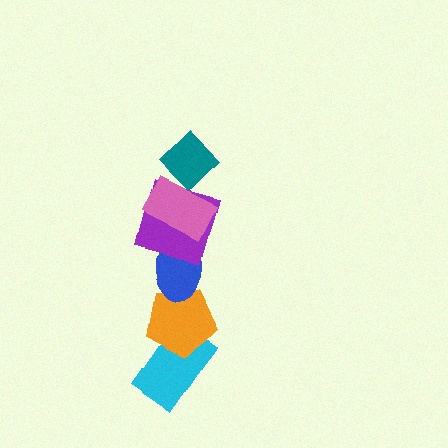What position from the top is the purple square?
The purple square is 3rd from the top.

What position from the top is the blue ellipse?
The blue ellipse is 4th from the top.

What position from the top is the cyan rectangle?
The cyan rectangle is 6th from the top.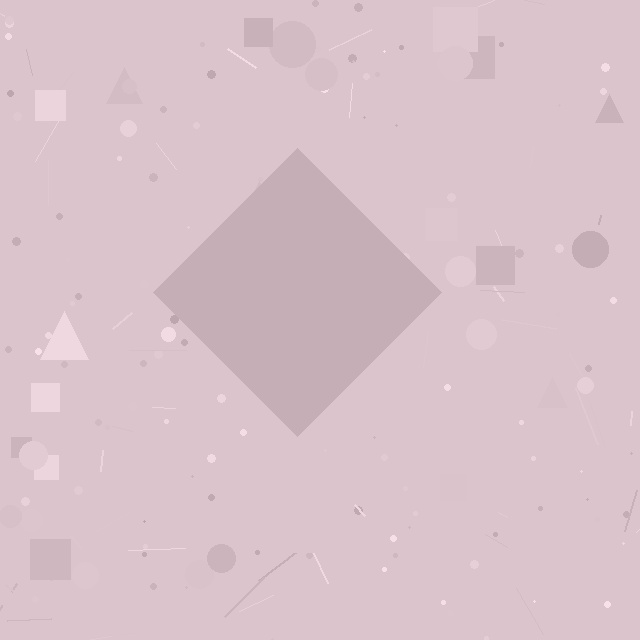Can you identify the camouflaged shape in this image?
The camouflaged shape is a diamond.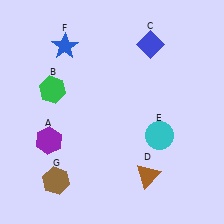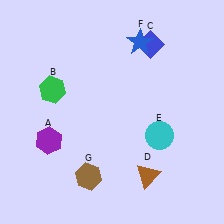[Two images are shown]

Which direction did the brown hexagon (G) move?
The brown hexagon (G) moved right.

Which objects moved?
The objects that moved are: the blue star (F), the brown hexagon (G).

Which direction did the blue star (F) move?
The blue star (F) moved right.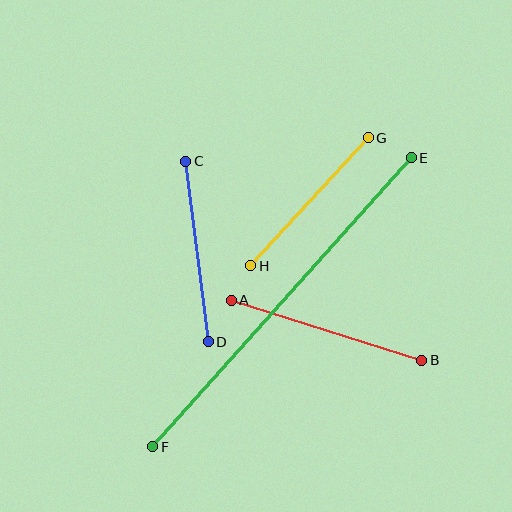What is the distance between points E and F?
The distance is approximately 388 pixels.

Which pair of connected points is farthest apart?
Points E and F are farthest apart.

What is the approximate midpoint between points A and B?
The midpoint is at approximately (327, 330) pixels.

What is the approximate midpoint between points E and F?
The midpoint is at approximately (282, 302) pixels.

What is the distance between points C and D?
The distance is approximately 182 pixels.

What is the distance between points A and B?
The distance is approximately 200 pixels.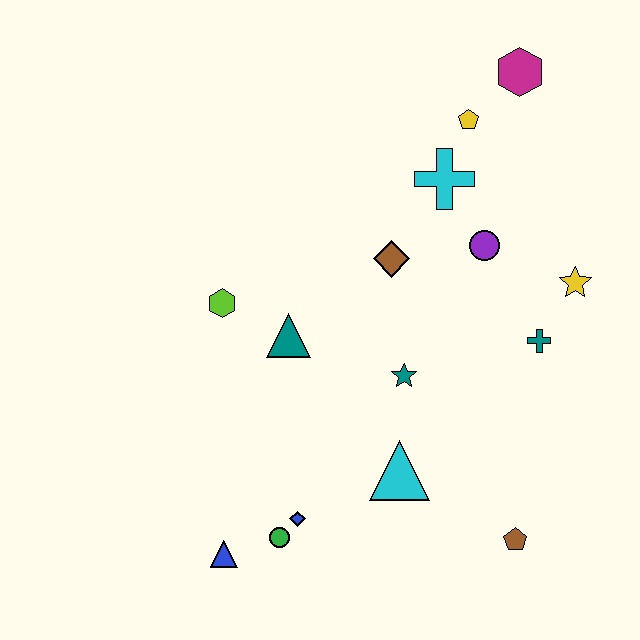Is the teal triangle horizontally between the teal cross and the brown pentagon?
No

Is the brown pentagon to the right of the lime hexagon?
Yes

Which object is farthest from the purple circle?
The blue triangle is farthest from the purple circle.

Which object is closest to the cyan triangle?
The teal star is closest to the cyan triangle.